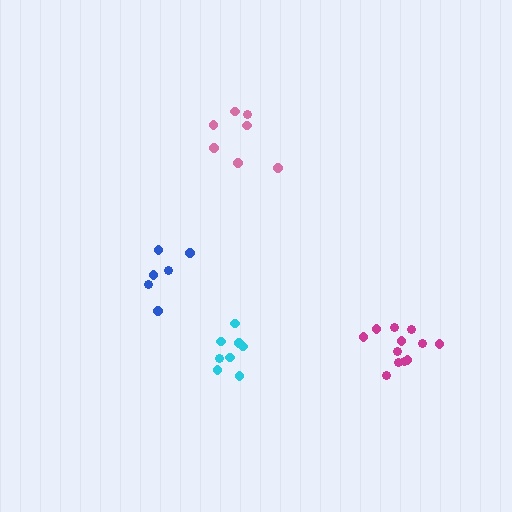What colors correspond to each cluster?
The clusters are colored: cyan, magenta, pink, blue.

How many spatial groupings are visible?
There are 4 spatial groupings.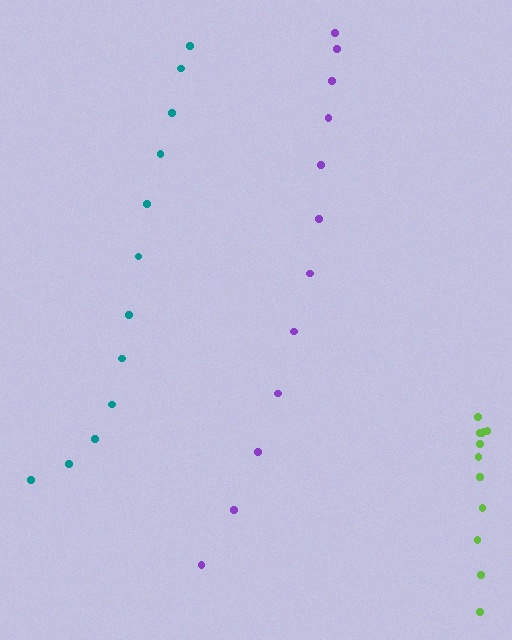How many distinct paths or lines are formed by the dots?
There are 3 distinct paths.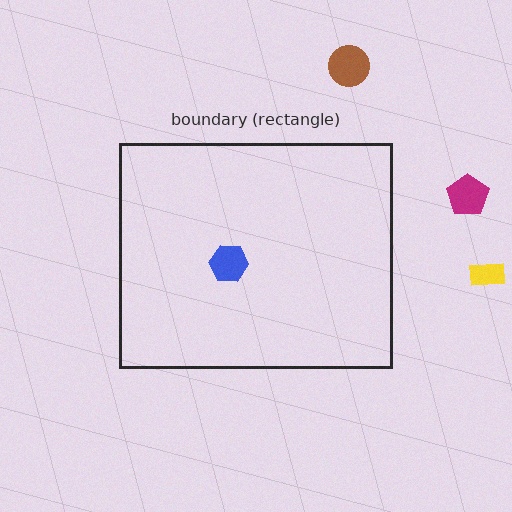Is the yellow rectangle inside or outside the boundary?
Outside.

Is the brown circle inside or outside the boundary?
Outside.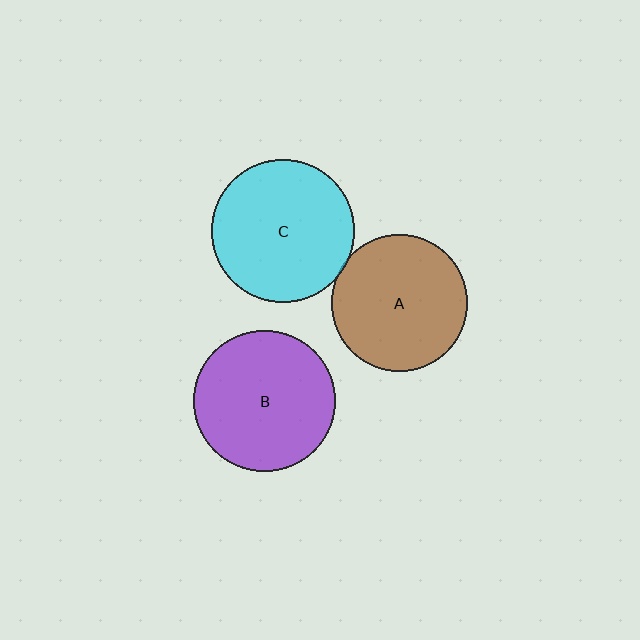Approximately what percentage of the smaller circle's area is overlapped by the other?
Approximately 5%.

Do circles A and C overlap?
Yes.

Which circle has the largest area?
Circle C (cyan).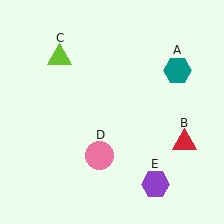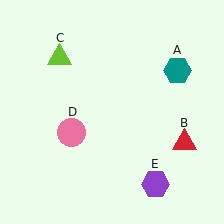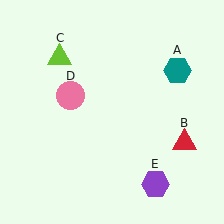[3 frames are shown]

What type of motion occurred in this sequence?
The pink circle (object D) rotated clockwise around the center of the scene.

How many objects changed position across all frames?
1 object changed position: pink circle (object D).